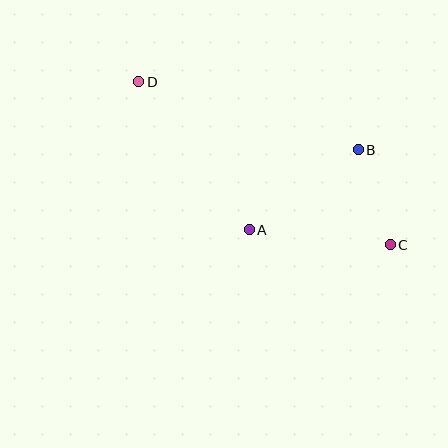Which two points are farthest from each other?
Points C and D are farthest from each other.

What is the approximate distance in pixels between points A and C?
The distance between A and C is approximately 142 pixels.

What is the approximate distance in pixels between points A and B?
The distance between A and B is approximately 135 pixels.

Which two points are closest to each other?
Points B and C are closest to each other.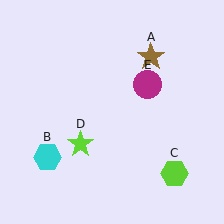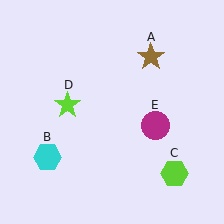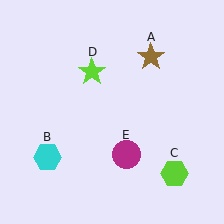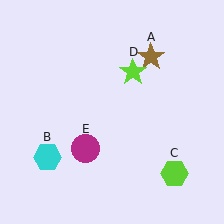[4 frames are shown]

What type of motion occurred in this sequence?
The lime star (object D), magenta circle (object E) rotated clockwise around the center of the scene.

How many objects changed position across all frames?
2 objects changed position: lime star (object D), magenta circle (object E).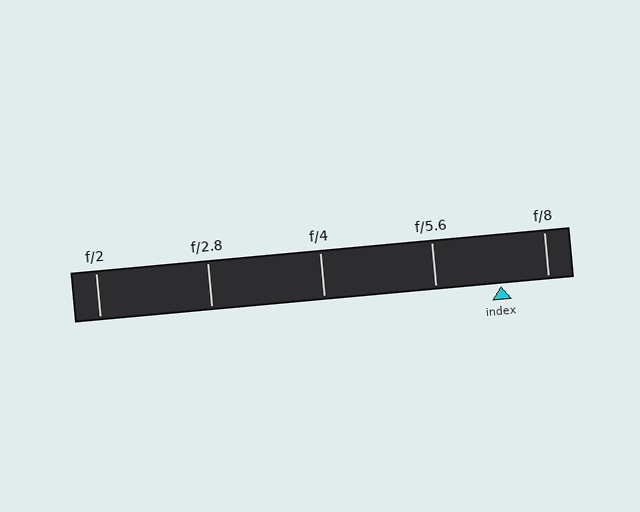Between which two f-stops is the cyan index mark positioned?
The index mark is between f/5.6 and f/8.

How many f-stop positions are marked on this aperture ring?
There are 5 f-stop positions marked.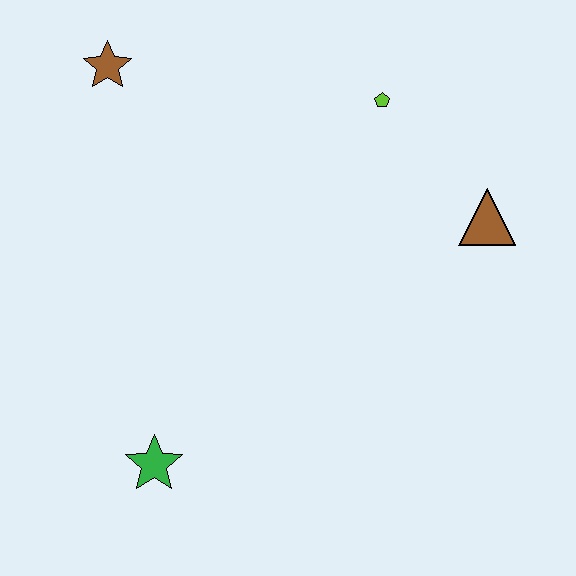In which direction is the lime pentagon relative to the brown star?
The lime pentagon is to the right of the brown star.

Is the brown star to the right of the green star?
No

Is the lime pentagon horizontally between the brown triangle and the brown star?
Yes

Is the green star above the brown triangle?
No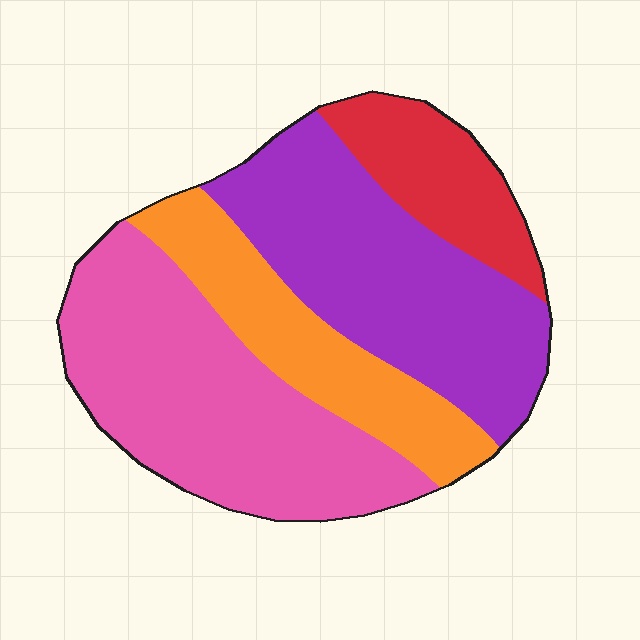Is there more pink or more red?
Pink.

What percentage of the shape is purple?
Purple takes up between a sixth and a third of the shape.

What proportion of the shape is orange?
Orange covers 19% of the shape.